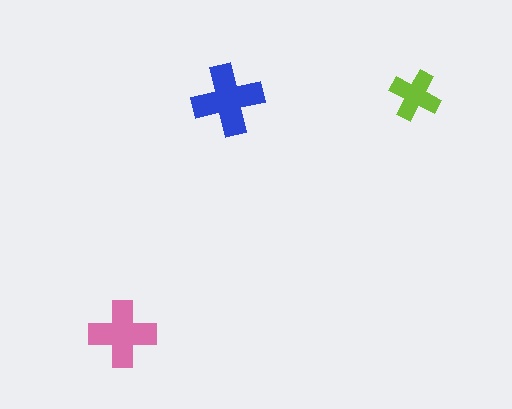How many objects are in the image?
There are 3 objects in the image.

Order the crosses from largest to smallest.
the blue one, the pink one, the lime one.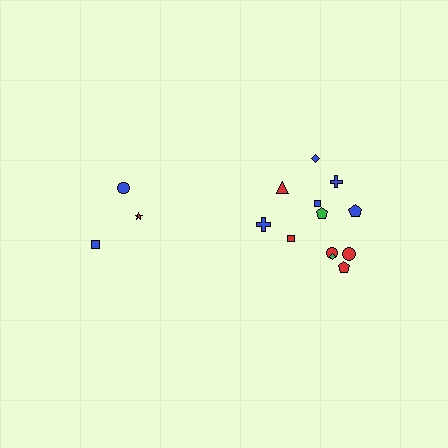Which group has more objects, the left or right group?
The right group.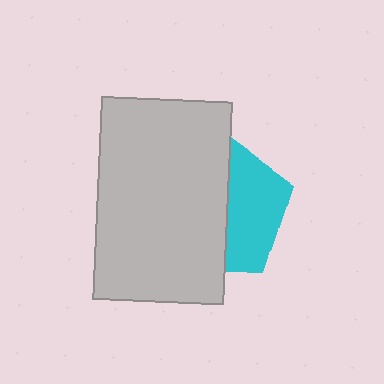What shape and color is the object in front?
The object in front is a light gray rectangle.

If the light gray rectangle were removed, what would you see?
You would see the complete cyan pentagon.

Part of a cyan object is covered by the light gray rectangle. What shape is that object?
It is a pentagon.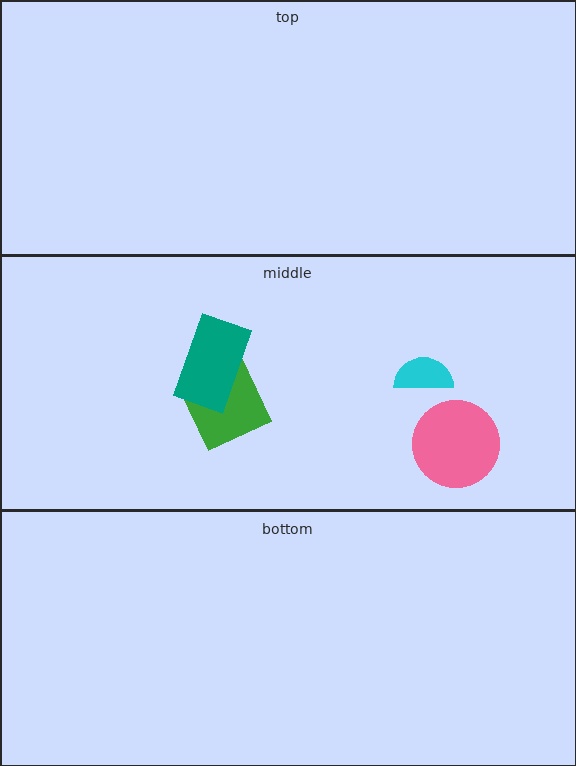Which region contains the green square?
The middle region.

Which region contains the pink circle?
The middle region.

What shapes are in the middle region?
The green square, the teal rectangle, the pink circle, the cyan semicircle.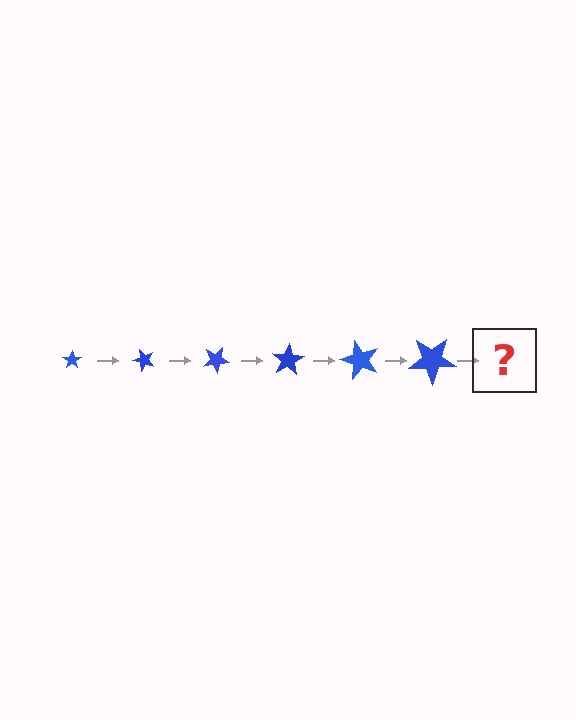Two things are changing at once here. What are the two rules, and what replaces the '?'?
The two rules are that the star grows larger each step and it rotates 50 degrees each step. The '?' should be a star, larger than the previous one and rotated 300 degrees from the start.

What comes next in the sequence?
The next element should be a star, larger than the previous one and rotated 300 degrees from the start.